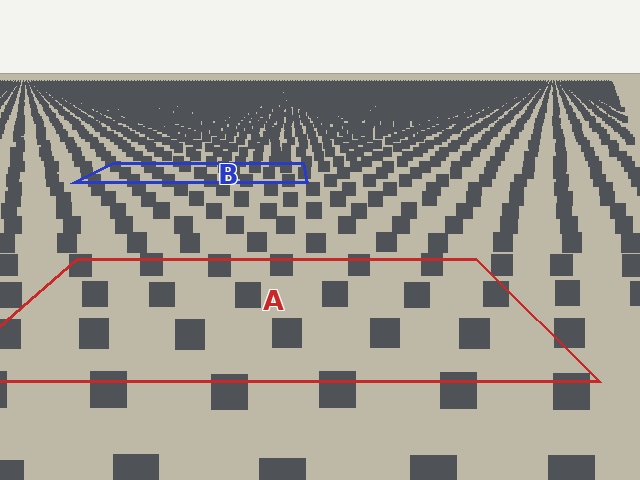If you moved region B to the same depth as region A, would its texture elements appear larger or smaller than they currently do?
They would appear larger. At a closer depth, the same texture elements are projected at a bigger on-screen size.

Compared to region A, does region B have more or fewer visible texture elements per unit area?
Region B has more texture elements per unit area — they are packed more densely because it is farther away.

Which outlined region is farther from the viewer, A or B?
Region B is farther from the viewer — the texture elements inside it appear smaller and more densely packed.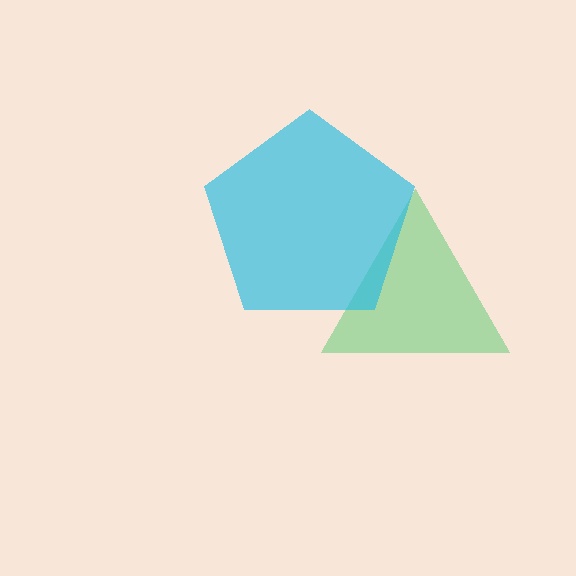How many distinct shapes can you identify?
There are 2 distinct shapes: a green triangle, a cyan pentagon.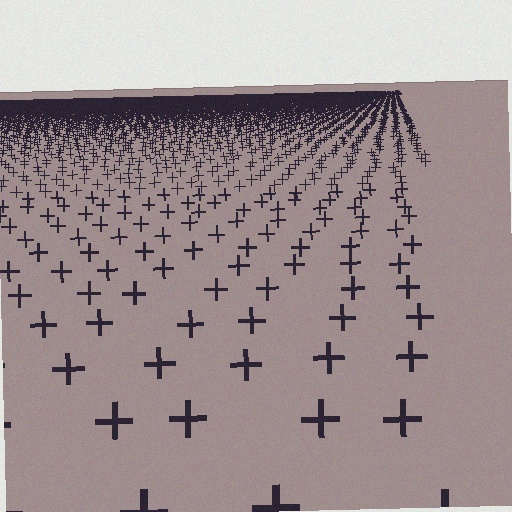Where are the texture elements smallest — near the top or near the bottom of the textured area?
Near the top.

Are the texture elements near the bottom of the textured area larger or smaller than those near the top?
Larger. Near the bottom, elements are closer to the viewer and appear at a bigger on-screen size.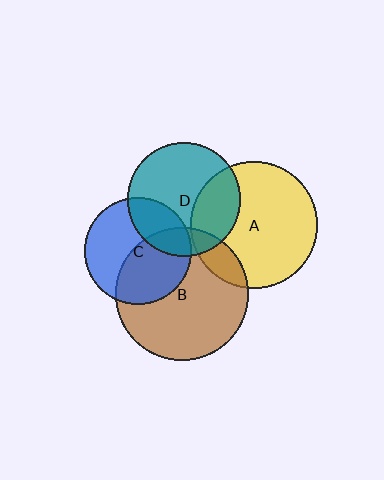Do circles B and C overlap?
Yes.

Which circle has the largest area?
Circle B (brown).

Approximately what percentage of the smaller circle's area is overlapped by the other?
Approximately 45%.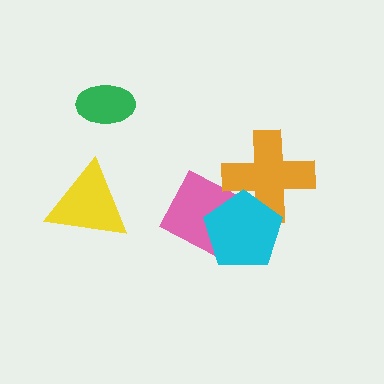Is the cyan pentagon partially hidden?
No, no other shape covers it.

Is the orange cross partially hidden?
Yes, it is partially covered by another shape.